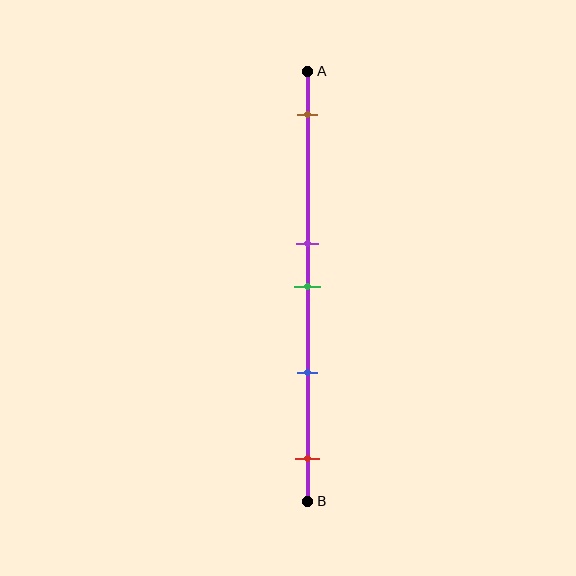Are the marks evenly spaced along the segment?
No, the marks are not evenly spaced.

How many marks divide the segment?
There are 5 marks dividing the segment.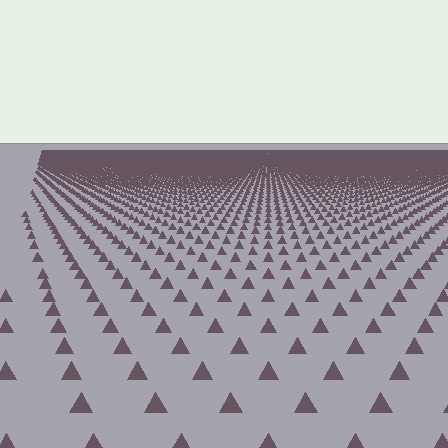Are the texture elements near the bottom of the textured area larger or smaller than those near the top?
Larger. Near the bottom, elements are closer to the viewer and appear at a bigger on-screen size.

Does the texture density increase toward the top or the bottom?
Density increases toward the top.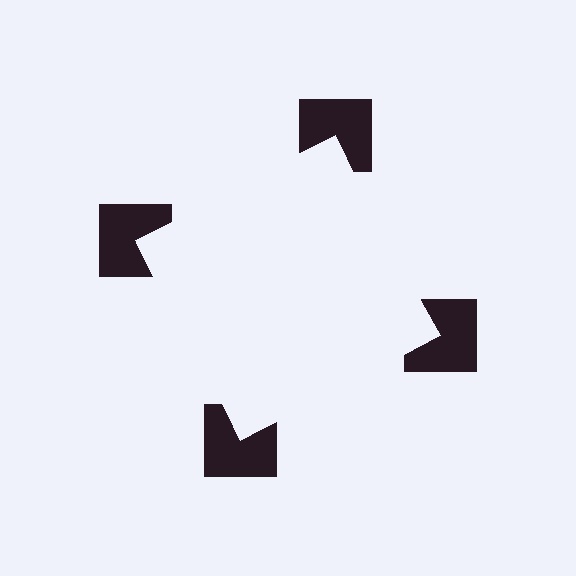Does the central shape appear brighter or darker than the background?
It typically appears slightly brighter than the background, even though no actual brightness change is drawn.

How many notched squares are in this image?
There are 4 — one at each vertex of the illusory square.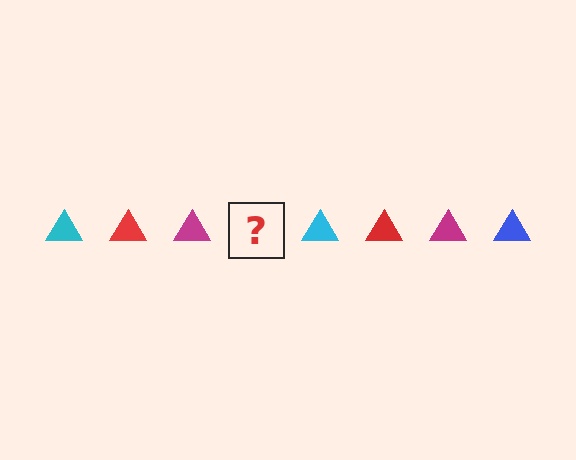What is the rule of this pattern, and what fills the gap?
The rule is that the pattern cycles through cyan, red, magenta, blue triangles. The gap should be filled with a blue triangle.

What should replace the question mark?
The question mark should be replaced with a blue triangle.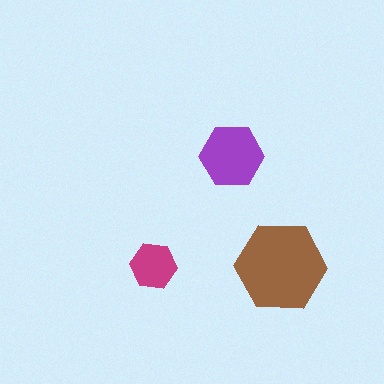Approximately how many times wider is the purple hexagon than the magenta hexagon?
About 1.5 times wider.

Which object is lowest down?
The brown hexagon is bottommost.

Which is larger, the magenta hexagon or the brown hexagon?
The brown one.